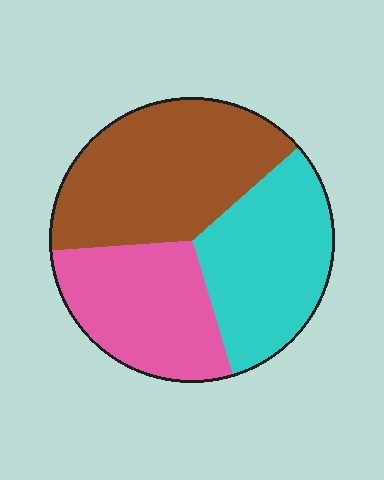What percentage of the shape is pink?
Pink takes up about one quarter (1/4) of the shape.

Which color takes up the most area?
Brown, at roughly 40%.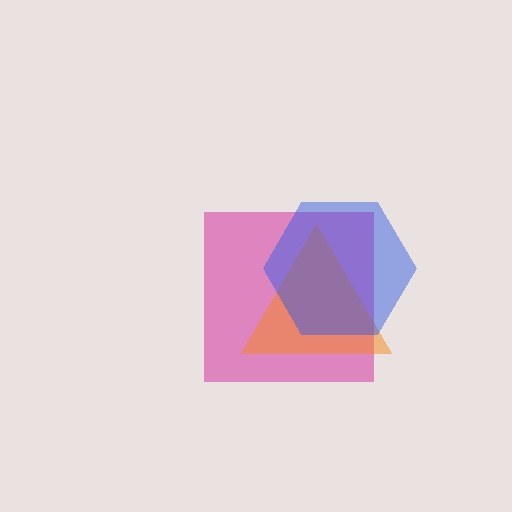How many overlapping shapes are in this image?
There are 3 overlapping shapes in the image.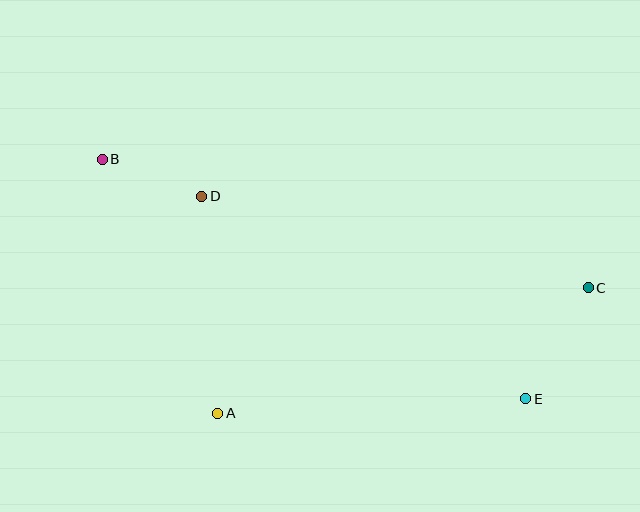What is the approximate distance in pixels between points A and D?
The distance between A and D is approximately 217 pixels.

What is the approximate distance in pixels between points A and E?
The distance between A and E is approximately 308 pixels.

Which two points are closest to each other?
Points B and D are closest to each other.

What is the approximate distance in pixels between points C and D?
The distance between C and D is approximately 397 pixels.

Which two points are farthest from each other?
Points B and C are farthest from each other.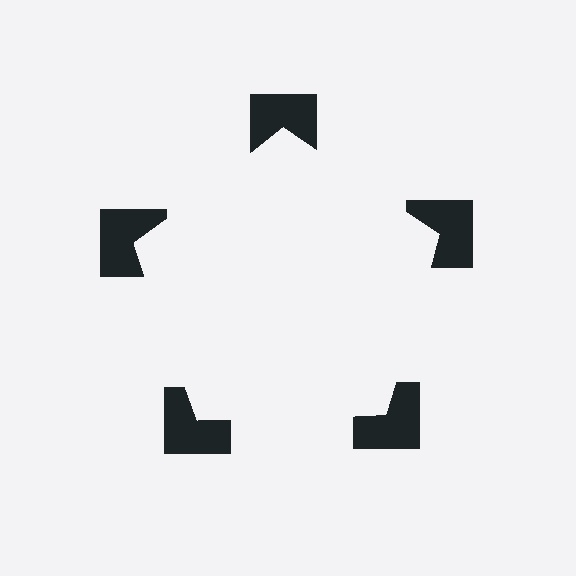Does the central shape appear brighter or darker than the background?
It typically appears slightly brighter than the background, even though no actual brightness change is drawn.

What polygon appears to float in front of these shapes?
An illusory pentagon — its edges are inferred from the aligned wedge cuts in the notched squares, not physically drawn.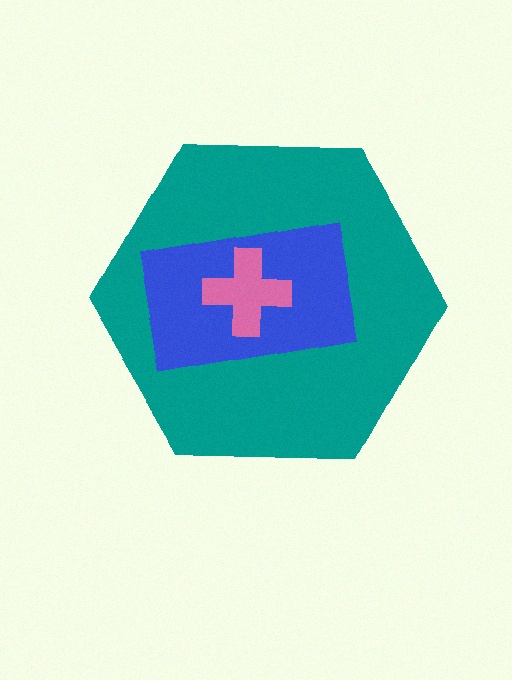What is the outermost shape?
The teal hexagon.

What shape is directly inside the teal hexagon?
The blue rectangle.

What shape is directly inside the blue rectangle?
The pink cross.